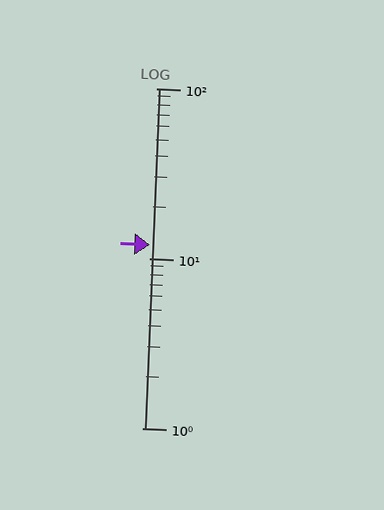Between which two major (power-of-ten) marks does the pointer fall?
The pointer is between 10 and 100.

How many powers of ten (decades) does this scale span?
The scale spans 2 decades, from 1 to 100.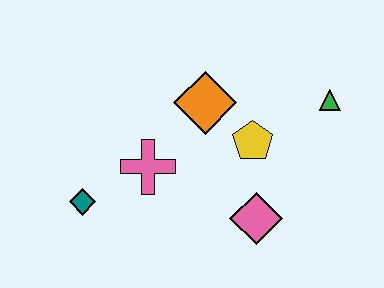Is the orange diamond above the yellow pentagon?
Yes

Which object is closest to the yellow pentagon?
The orange diamond is closest to the yellow pentagon.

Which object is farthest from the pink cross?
The green triangle is farthest from the pink cross.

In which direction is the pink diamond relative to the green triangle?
The pink diamond is below the green triangle.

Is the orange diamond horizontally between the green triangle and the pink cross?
Yes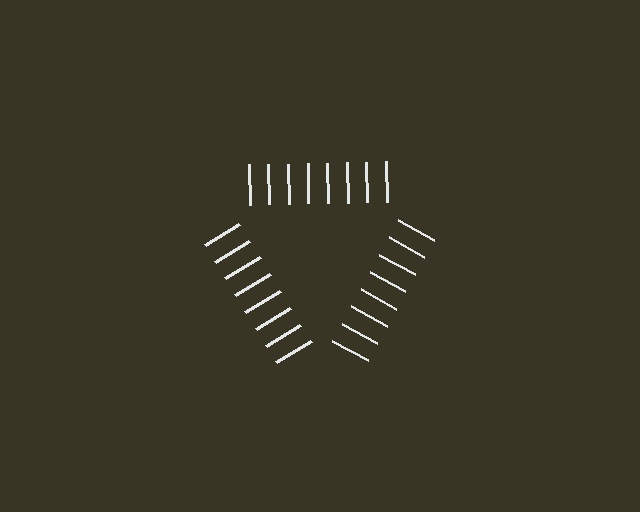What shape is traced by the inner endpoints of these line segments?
An illusory triangle — the line segments terminate on its edges but no continuous stroke is drawn.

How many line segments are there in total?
24 — 8 along each of the 3 edges.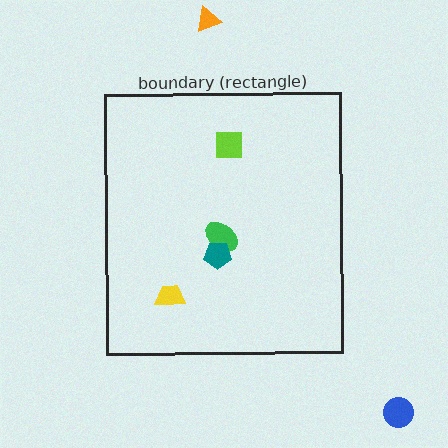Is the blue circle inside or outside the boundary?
Outside.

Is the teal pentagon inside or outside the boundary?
Inside.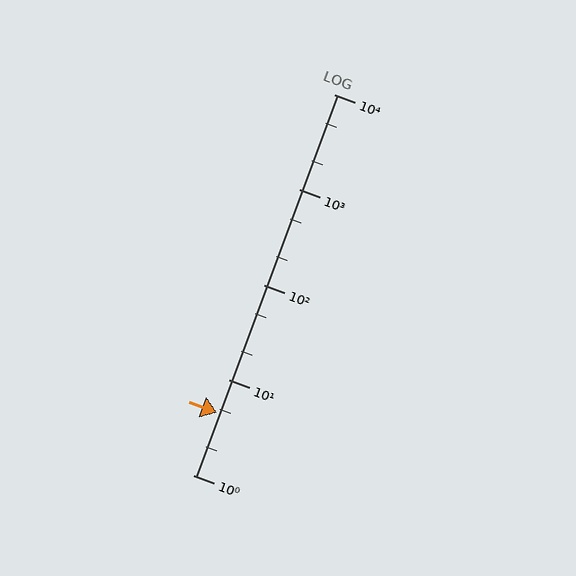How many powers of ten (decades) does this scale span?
The scale spans 4 decades, from 1 to 10000.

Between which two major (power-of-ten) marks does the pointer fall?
The pointer is between 1 and 10.